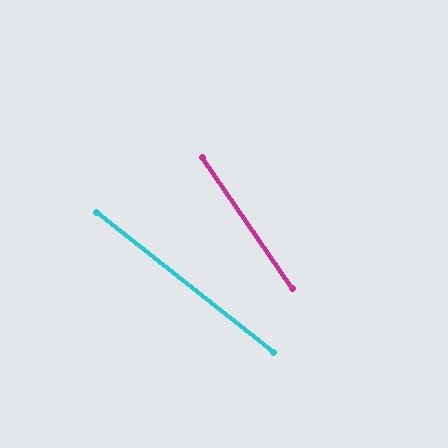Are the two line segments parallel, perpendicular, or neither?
Neither parallel nor perpendicular — they differ by about 17°.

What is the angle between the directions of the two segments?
Approximately 17 degrees.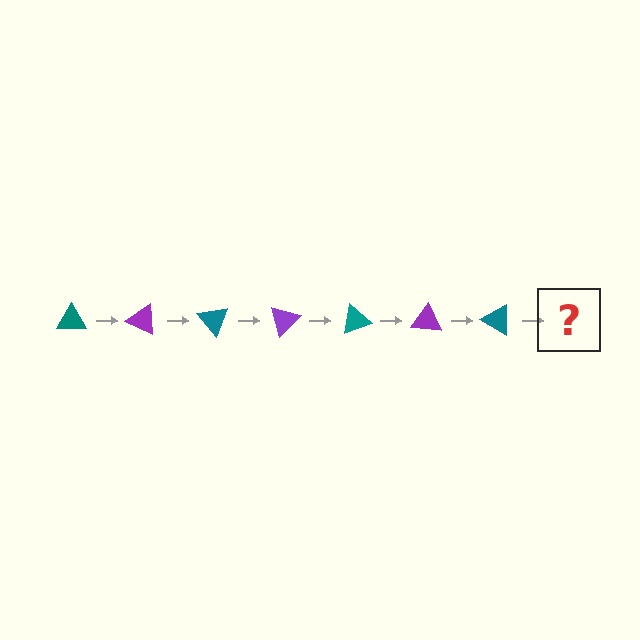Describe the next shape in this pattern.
It should be a purple triangle, rotated 175 degrees from the start.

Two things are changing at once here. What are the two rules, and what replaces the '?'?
The two rules are that it rotates 25 degrees each step and the color cycles through teal and purple. The '?' should be a purple triangle, rotated 175 degrees from the start.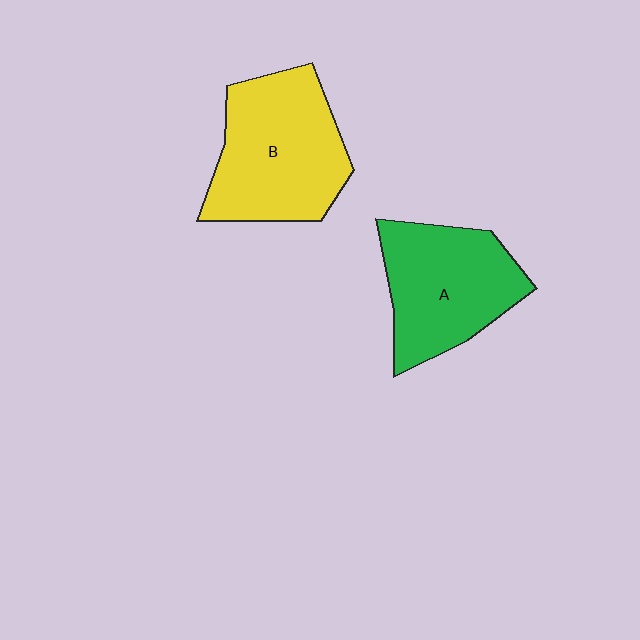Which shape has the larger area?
Shape B (yellow).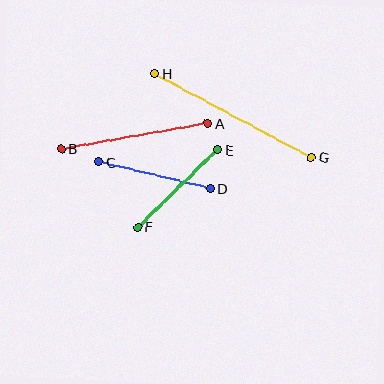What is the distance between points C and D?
The distance is approximately 114 pixels.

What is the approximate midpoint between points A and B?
The midpoint is at approximately (134, 136) pixels.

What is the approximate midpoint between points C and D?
The midpoint is at approximately (155, 175) pixels.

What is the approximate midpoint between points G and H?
The midpoint is at approximately (233, 115) pixels.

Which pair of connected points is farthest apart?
Points G and H are farthest apart.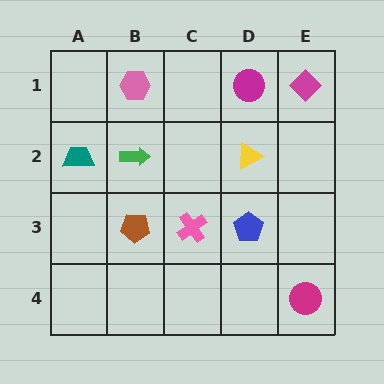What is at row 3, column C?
A pink cross.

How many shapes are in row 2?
3 shapes.